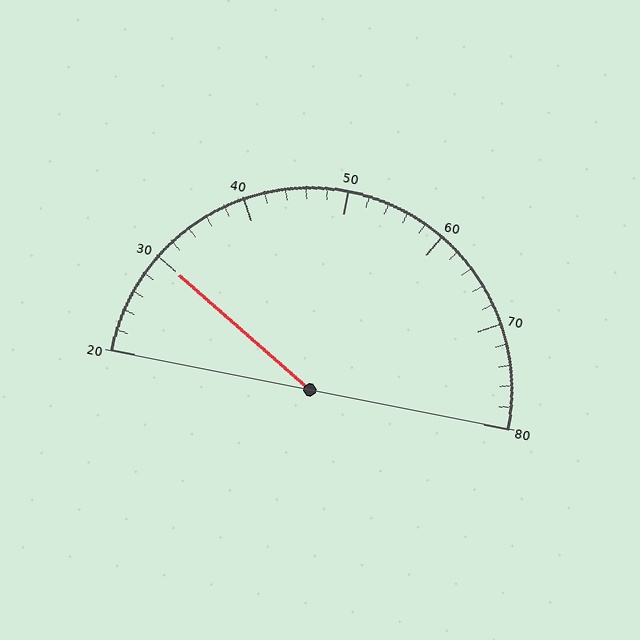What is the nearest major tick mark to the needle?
The nearest major tick mark is 30.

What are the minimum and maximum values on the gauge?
The gauge ranges from 20 to 80.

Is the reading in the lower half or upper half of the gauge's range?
The reading is in the lower half of the range (20 to 80).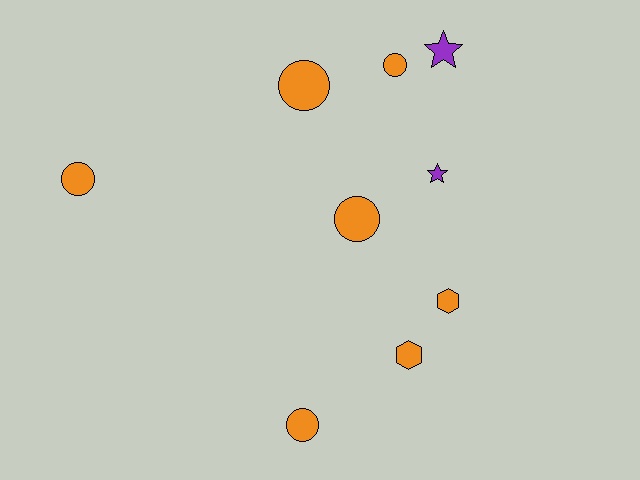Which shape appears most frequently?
Circle, with 5 objects.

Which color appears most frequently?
Orange, with 7 objects.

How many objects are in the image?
There are 9 objects.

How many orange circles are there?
There are 5 orange circles.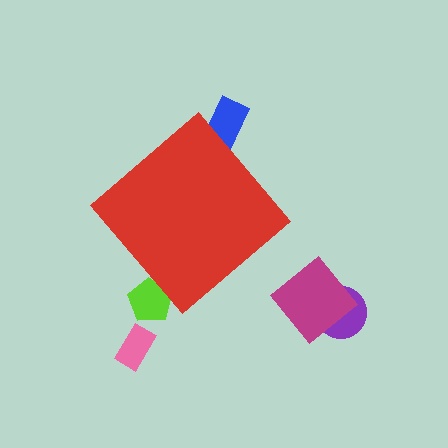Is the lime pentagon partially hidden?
Yes, the lime pentagon is partially hidden behind the red diamond.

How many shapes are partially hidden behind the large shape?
2 shapes are partially hidden.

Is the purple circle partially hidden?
No, the purple circle is fully visible.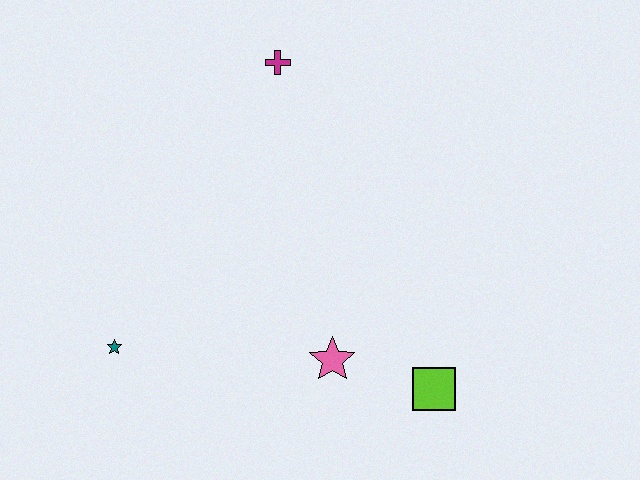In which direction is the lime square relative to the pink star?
The lime square is to the right of the pink star.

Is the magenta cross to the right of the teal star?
Yes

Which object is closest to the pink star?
The lime square is closest to the pink star.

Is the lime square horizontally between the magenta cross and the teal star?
No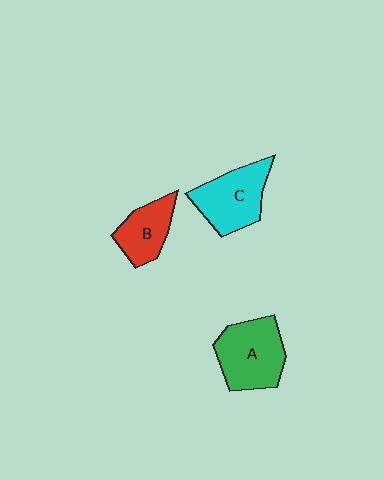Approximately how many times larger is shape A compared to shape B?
Approximately 1.5 times.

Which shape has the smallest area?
Shape B (red).